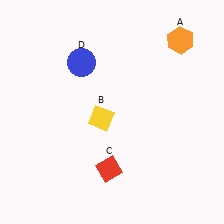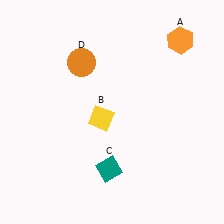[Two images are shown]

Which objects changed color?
C changed from red to teal. D changed from blue to orange.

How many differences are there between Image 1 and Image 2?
There are 2 differences between the two images.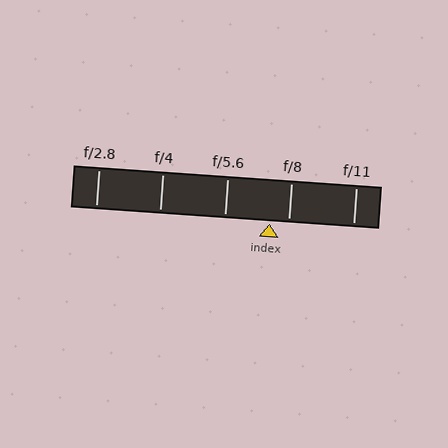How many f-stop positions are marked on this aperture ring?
There are 5 f-stop positions marked.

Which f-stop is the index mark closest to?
The index mark is closest to f/8.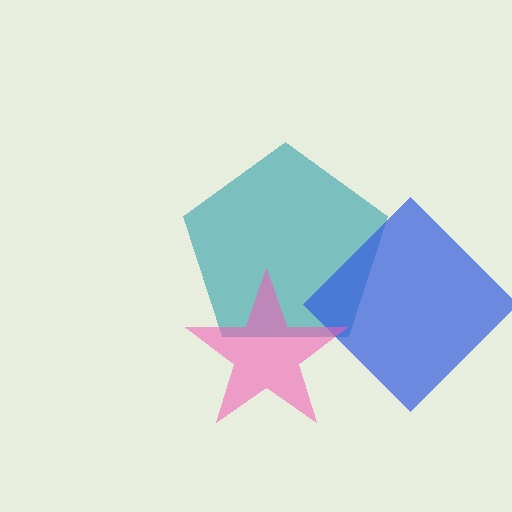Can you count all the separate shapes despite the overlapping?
Yes, there are 3 separate shapes.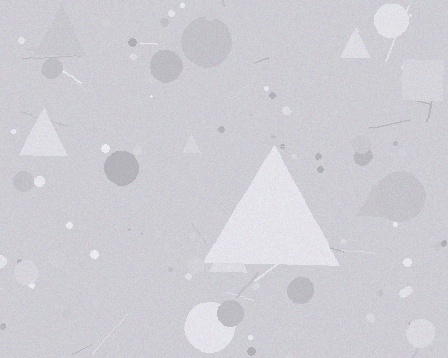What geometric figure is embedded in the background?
A triangle is embedded in the background.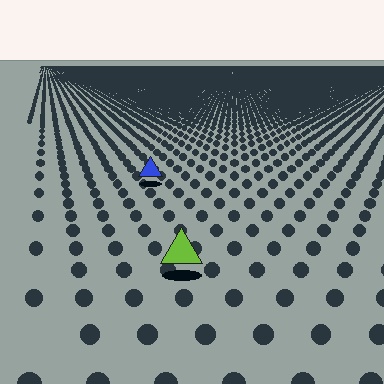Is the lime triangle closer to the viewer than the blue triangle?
Yes. The lime triangle is closer — you can tell from the texture gradient: the ground texture is coarser near it.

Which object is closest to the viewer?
The lime triangle is closest. The texture marks near it are larger and more spread out.